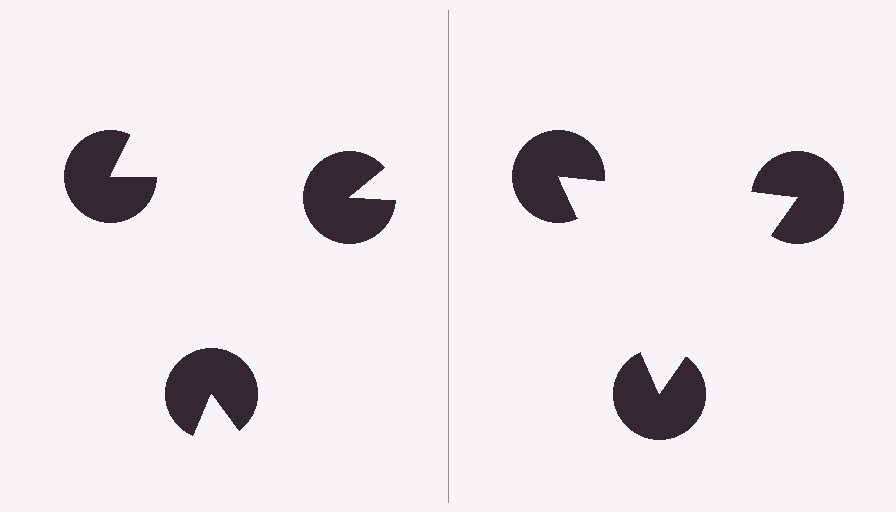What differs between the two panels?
The pac-man discs are positioned identically on both sides; only the wedge orientations differ. On the right they align to a triangle; on the left they are misaligned.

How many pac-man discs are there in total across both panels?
6 — 3 on each side.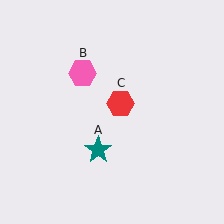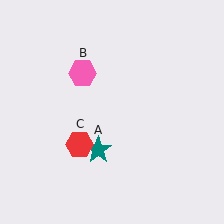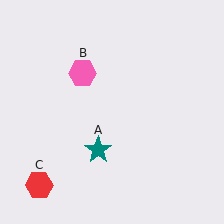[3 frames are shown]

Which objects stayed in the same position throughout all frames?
Teal star (object A) and pink hexagon (object B) remained stationary.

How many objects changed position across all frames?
1 object changed position: red hexagon (object C).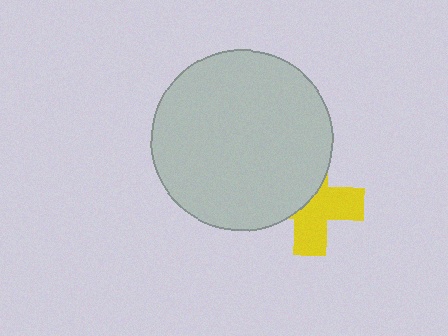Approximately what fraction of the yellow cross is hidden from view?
Roughly 47% of the yellow cross is hidden behind the light gray circle.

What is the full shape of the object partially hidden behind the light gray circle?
The partially hidden object is a yellow cross.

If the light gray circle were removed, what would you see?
You would see the complete yellow cross.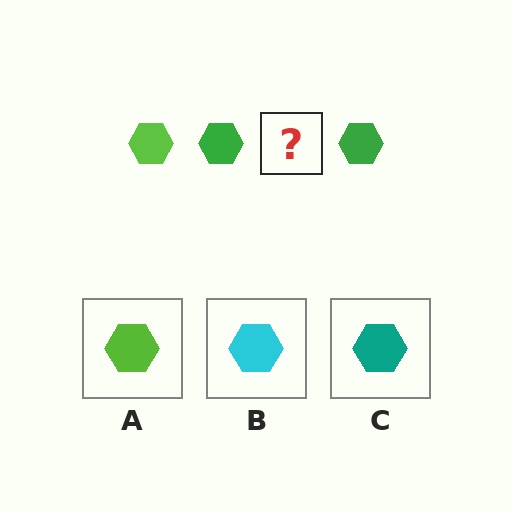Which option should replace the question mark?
Option A.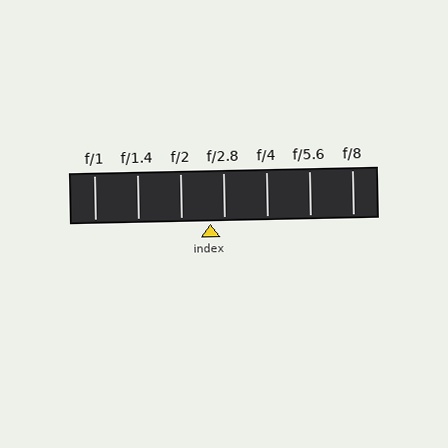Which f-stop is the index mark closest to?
The index mark is closest to f/2.8.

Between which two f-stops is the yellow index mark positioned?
The index mark is between f/2 and f/2.8.